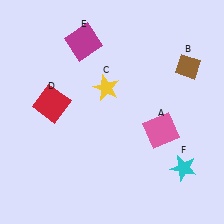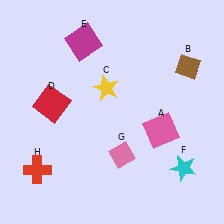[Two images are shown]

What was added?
A pink diamond (G), a red cross (H) were added in Image 2.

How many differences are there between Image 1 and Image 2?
There are 2 differences between the two images.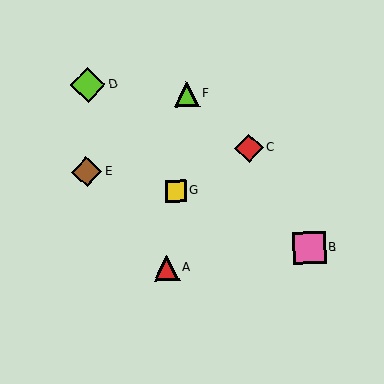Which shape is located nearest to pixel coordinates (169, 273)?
The red triangle (labeled A) at (166, 268) is nearest to that location.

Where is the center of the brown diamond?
The center of the brown diamond is at (87, 172).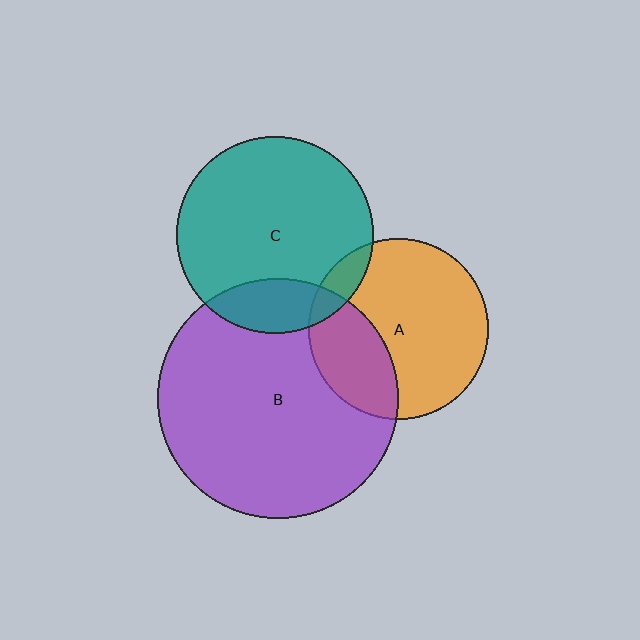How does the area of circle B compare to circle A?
Approximately 1.8 times.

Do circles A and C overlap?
Yes.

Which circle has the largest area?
Circle B (purple).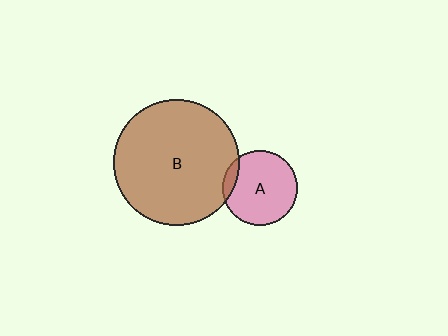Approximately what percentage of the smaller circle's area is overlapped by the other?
Approximately 10%.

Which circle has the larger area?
Circle B (brown).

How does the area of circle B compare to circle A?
Approximately 2.8 times.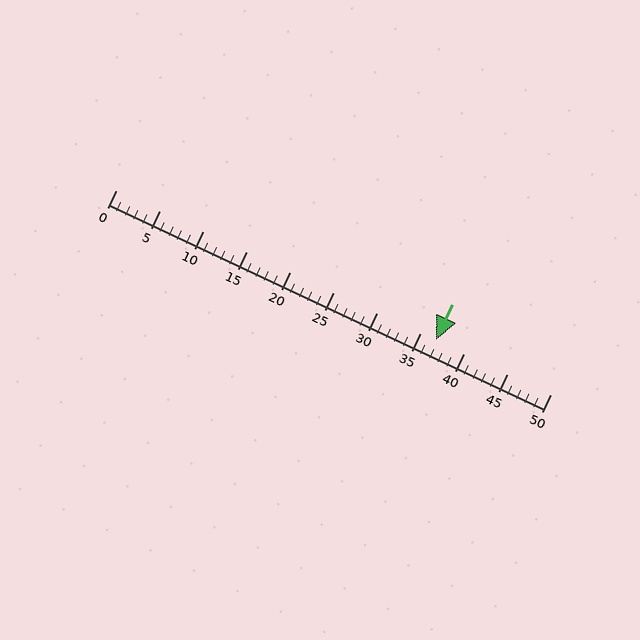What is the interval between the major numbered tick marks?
The major tick marks are spaced 5 units apart.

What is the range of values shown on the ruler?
The ruler shows values from 0 to 50.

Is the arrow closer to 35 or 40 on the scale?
The arrow is closer to 35.